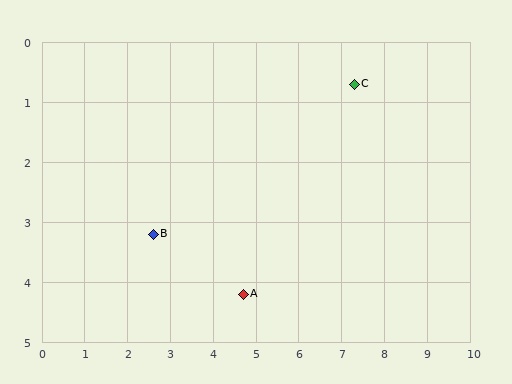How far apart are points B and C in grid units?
Points B and C are about 5.3 grid units apart.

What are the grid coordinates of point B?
Point B is at approximately (2.6, 3.2).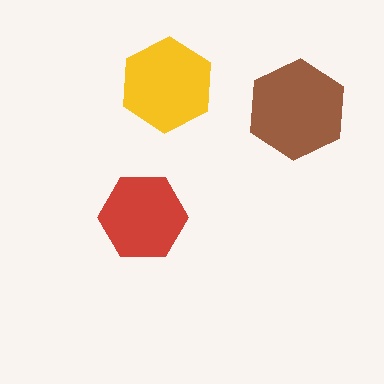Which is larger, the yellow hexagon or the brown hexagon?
The brown one.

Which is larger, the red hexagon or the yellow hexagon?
The yellow one.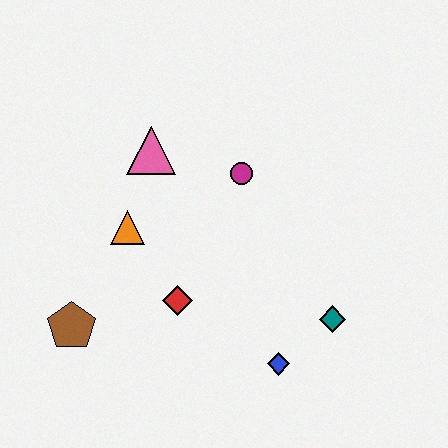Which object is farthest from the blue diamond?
The pink triangle is farthest from the blue diamond.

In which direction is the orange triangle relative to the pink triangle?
The orange triangle is below the pink triangle.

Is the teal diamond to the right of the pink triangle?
Yes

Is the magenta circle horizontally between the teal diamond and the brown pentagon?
Yes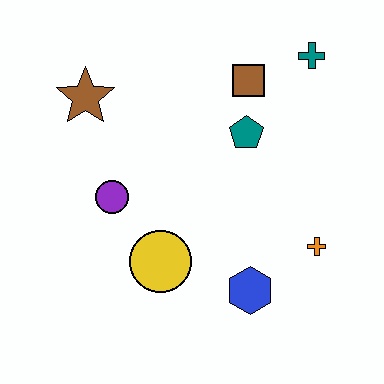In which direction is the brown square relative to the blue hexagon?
The brown square is above the blue hexagon.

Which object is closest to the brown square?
The teal pentagon is closest to the brown square.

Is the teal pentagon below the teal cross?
Yes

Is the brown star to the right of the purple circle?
No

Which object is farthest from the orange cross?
The brown star is farthest from the orange cross.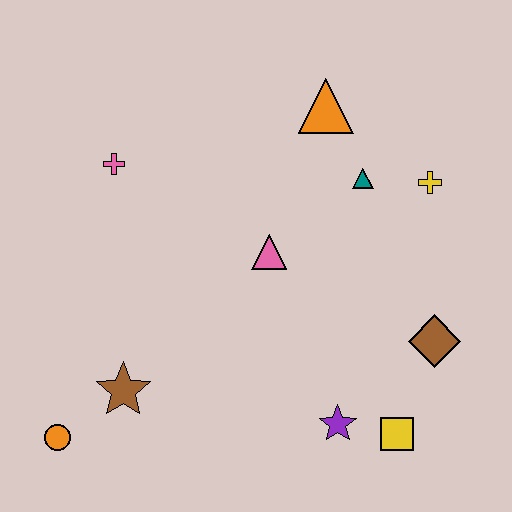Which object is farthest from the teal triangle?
The orange circle is farthest from the teal triangle.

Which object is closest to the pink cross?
The pink triangle is closest to the pink cross.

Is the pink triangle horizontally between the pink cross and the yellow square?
Yes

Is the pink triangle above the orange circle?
Yes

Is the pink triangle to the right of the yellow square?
No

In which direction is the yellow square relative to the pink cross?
The yellow square is to the right of the pink cross.